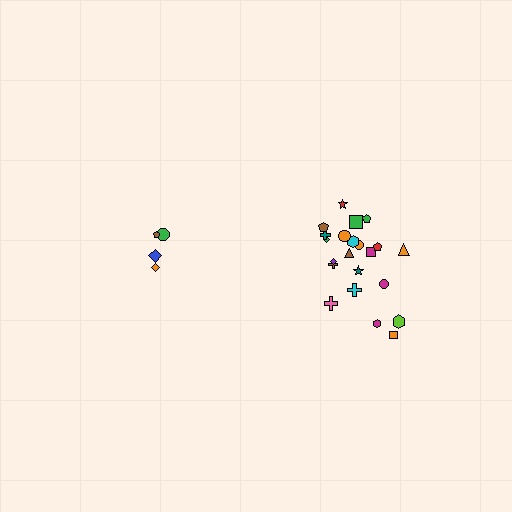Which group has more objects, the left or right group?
The right group.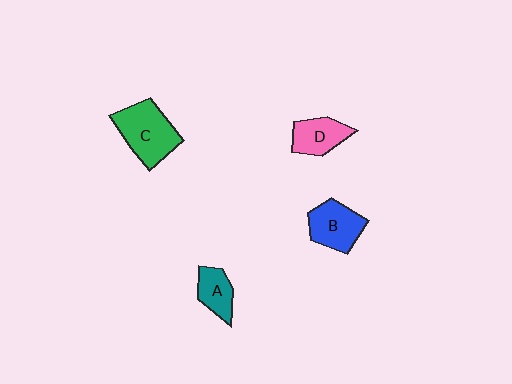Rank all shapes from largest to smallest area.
From largest to smallest: C (green), B (blue), D (pink), A (teal).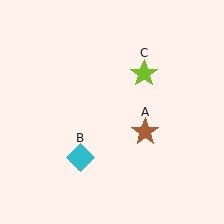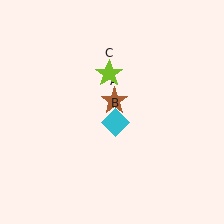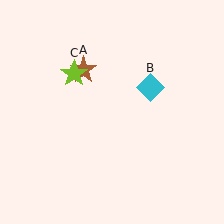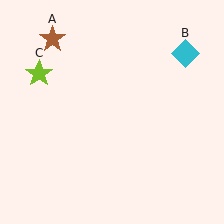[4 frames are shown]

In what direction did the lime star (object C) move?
The lime star (object C) moved left.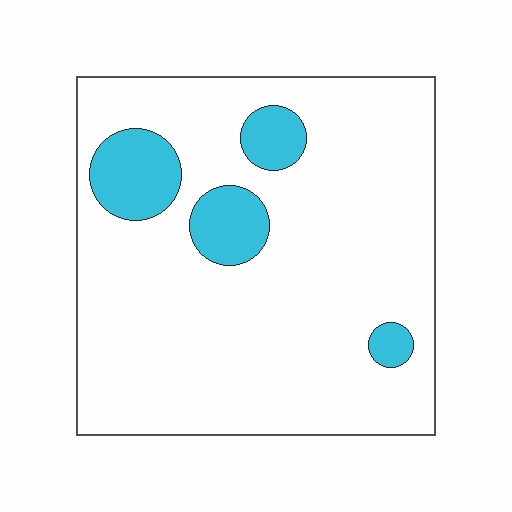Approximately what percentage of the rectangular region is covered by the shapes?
Approximately 15%.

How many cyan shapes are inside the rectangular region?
4.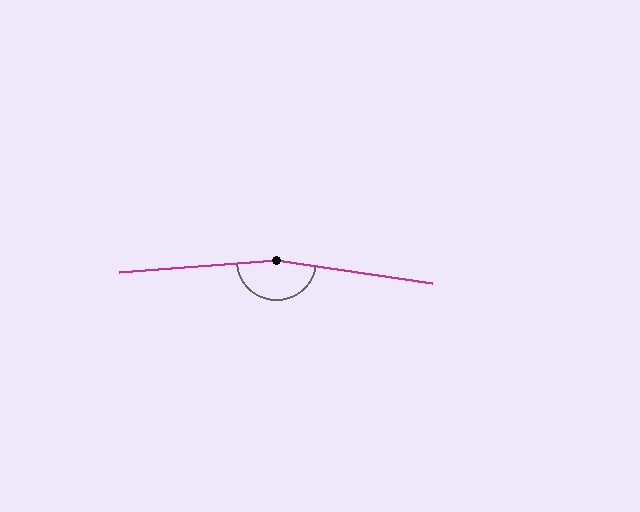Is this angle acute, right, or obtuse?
It is obtuse.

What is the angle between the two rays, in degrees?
Approximately 168 degrees.